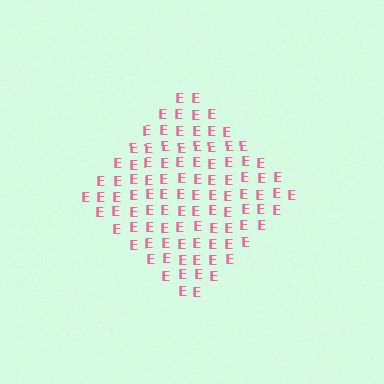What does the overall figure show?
The overall figure shows a diamond.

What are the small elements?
The small elements are letter E's.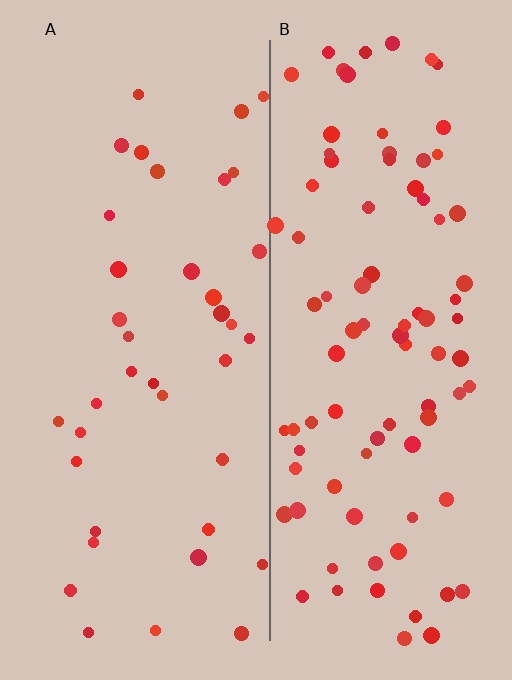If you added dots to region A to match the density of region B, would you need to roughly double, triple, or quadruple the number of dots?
Approximately double.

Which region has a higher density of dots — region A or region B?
B (the right).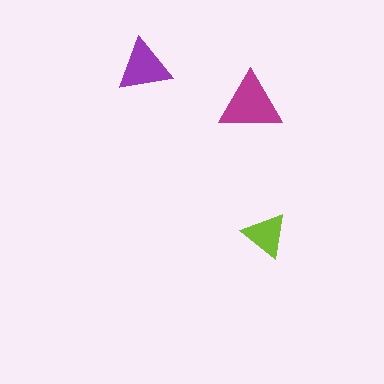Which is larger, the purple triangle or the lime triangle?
The purple one.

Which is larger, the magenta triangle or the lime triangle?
The magenta one.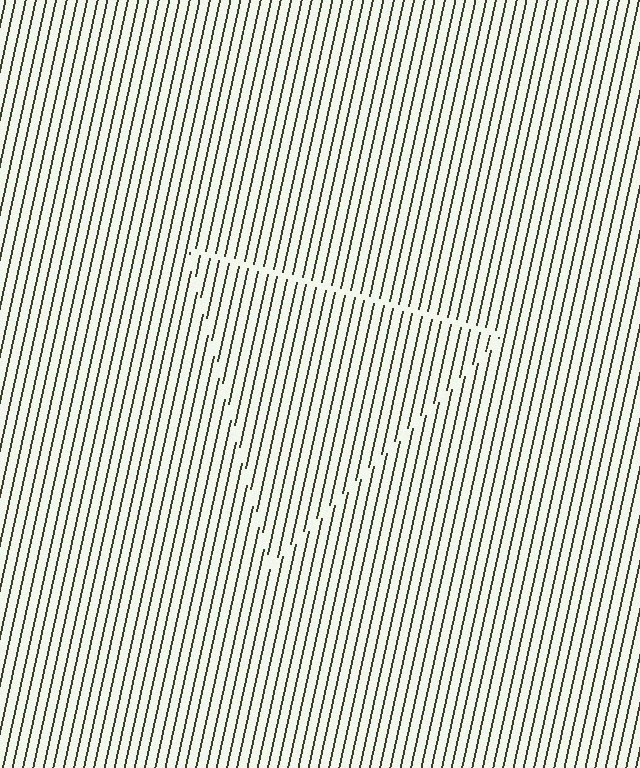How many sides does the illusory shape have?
3 sides — the line-ends trace a triangle.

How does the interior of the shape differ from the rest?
The interior of the shape contains the same grating, shifted by half a period — the contour is defined by the phase discontinuity where line-ends from the inner and outer gratings abut.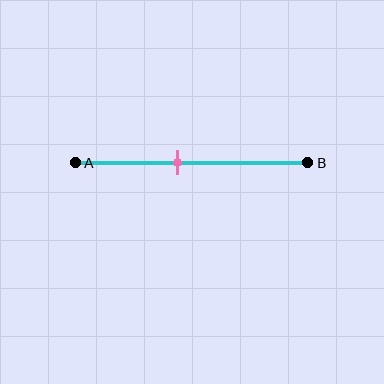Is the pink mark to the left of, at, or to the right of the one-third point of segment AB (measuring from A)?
The pink mark is to the right of the one-third point of segment AB.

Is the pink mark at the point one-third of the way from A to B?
No, the mark is at about 45% from A, not at the 33% one-third point.